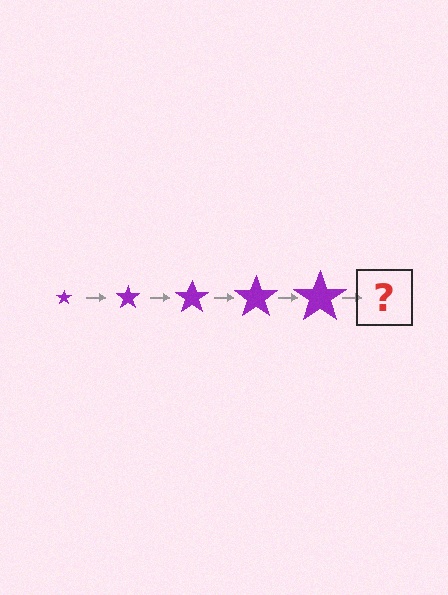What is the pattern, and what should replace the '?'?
The pattern is that the star gets progressively larger each step. The '?' should be a purple star, larger than the previous one.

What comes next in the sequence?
The next element should be a purple star, larger than the previous one.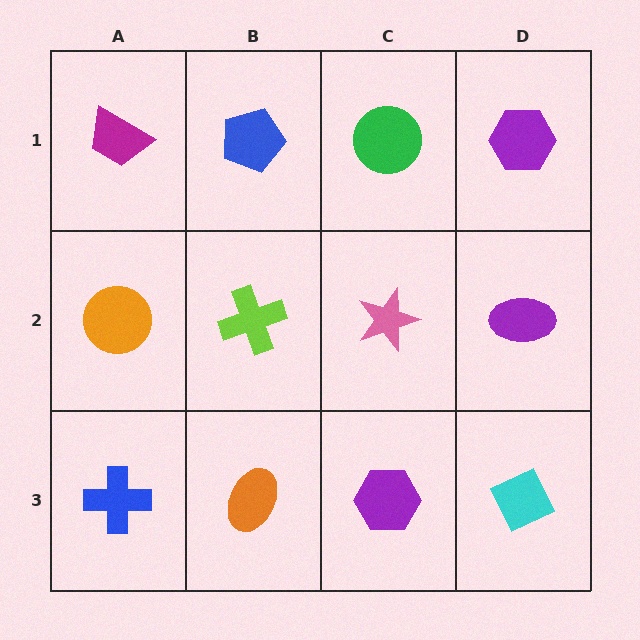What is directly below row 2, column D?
A cyan diamond.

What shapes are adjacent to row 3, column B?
A lime cross (row 2, column B), a blue cross (row 3, column A), a purple hexagon (row 3, column C).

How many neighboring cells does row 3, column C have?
3.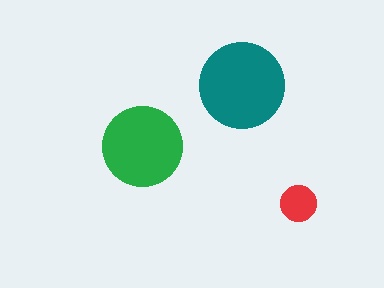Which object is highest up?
The teal circle is topmost.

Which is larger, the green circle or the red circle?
The green one.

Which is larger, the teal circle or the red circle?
The teal one.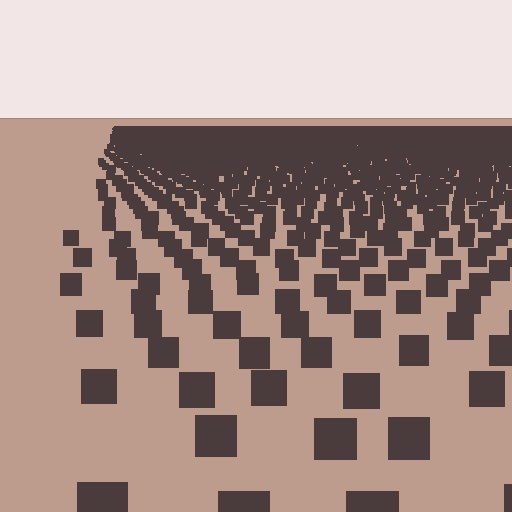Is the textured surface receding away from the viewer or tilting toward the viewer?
The surface is receding away from the viewer. Texture elements get smaller and denser toward the top.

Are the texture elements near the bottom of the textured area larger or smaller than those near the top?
Larger. Near the bottom, elements are closer to the viewer and appear at a bigger on-screen size.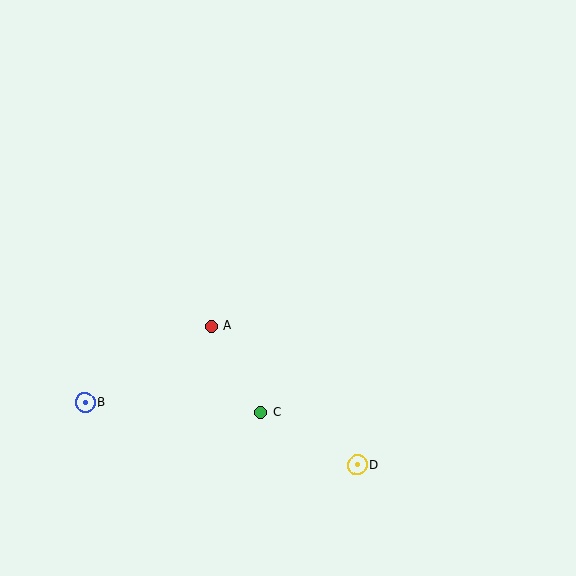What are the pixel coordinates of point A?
Point A is at (211, 326).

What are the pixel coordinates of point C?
Point C is at (261, 412).